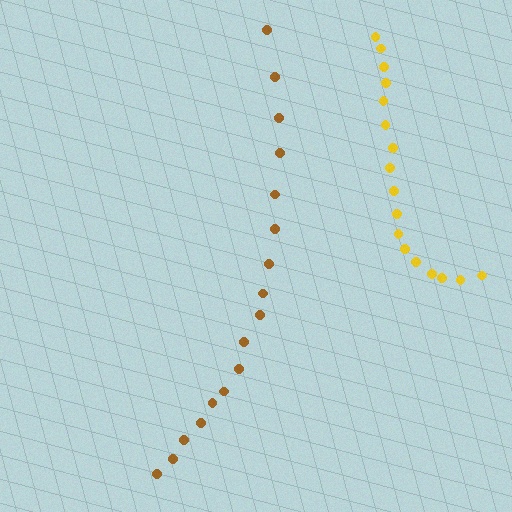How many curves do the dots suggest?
There are 2 distinct paths.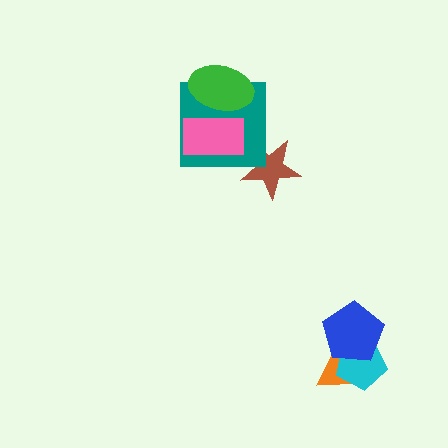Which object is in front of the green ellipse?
The pink rectangle is in front of the green ellipse.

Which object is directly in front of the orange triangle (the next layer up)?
The cyan pentagon is directly in front of the orange triangle.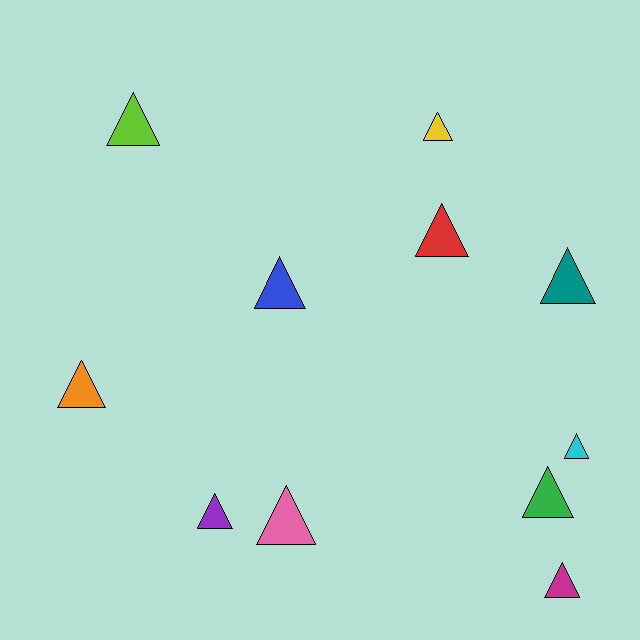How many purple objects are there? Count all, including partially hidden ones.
There is 1 purple object.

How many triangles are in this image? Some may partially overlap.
There are 11 triangles.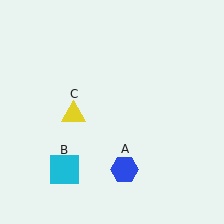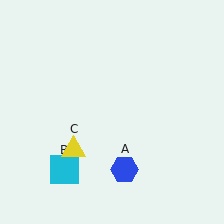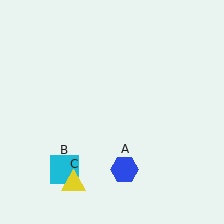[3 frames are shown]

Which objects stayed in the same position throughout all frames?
Blue hexagon (object A) and cyan square (object B) remained stationary.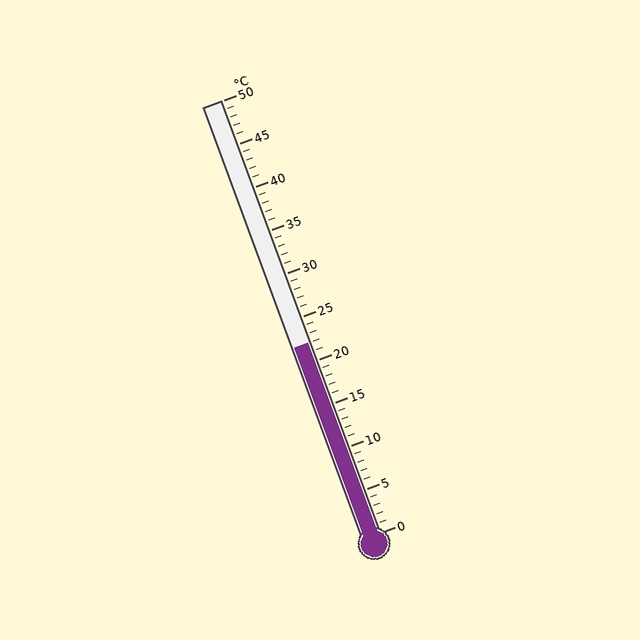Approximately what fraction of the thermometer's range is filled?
The thermometer is filled to approximately 45% of its range.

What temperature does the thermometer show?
The thermometer shows approximately 22°C.